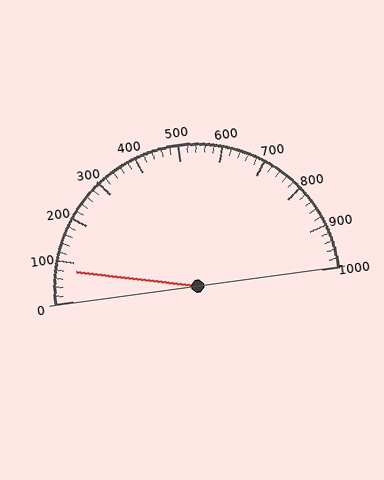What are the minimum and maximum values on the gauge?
The gauge ranges from 0 to 1000.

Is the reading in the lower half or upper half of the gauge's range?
The reading is in the lower half of the range (0 to 1000).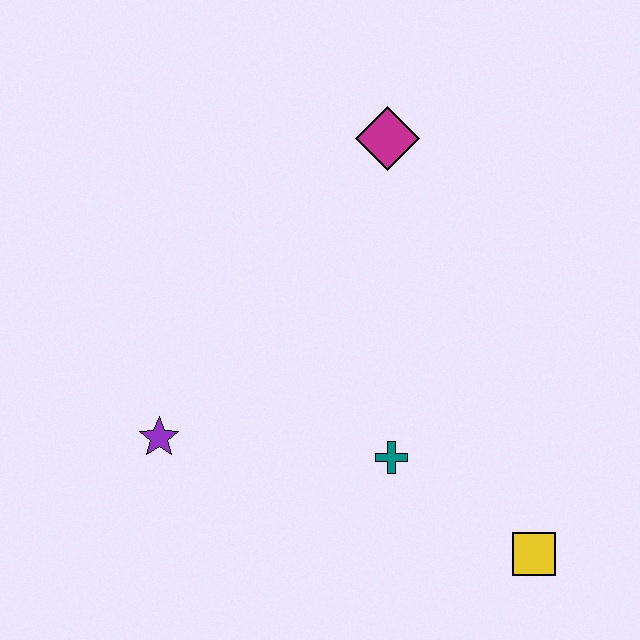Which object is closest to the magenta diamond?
The teal cross is closest to the magenta diamond.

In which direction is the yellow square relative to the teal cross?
The yellow square is to the right of the teal cross.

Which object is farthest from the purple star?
The yellow square is farthest from the purple star.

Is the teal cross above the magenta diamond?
No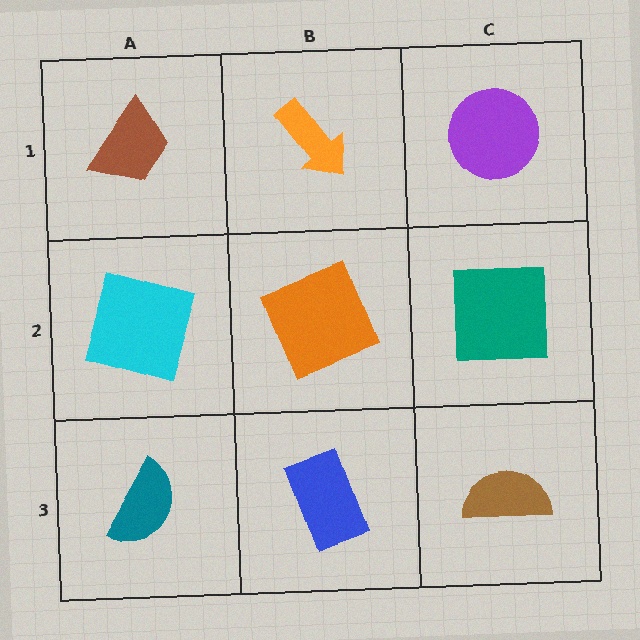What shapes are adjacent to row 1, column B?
An orange square (row 2, column B), a brown trapezoid (row 1, column A), a purple circle (row 1, column C).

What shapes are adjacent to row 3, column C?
A teal square (row 2, column C), a blue rectangle (row 3, column B).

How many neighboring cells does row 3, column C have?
2.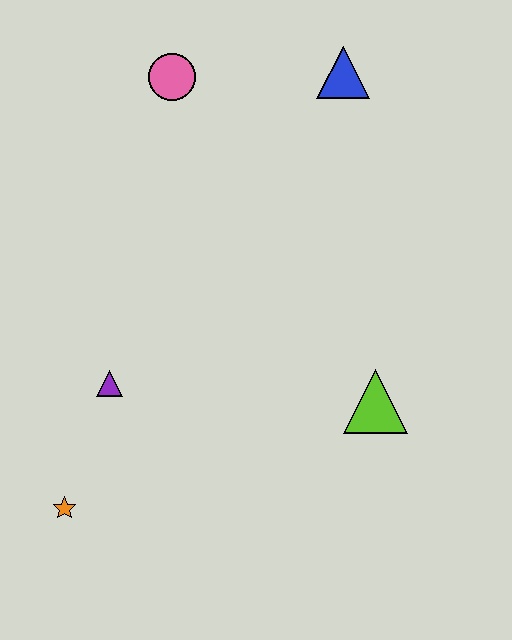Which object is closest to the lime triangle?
The purple triangle is closest to the lime triangle.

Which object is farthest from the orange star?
The blue triangle is farthest from the orange star.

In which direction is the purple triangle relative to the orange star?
The purple triangle is above the orange star.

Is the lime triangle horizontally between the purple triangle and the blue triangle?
No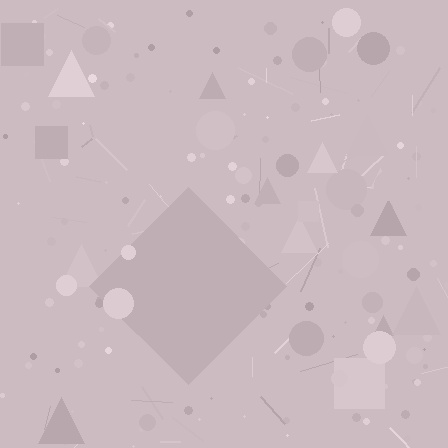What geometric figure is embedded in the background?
A diamond is embedded in the background.